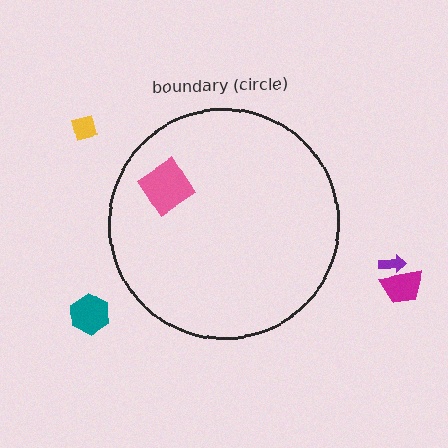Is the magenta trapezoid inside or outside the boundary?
Outside.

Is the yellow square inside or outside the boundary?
Outside.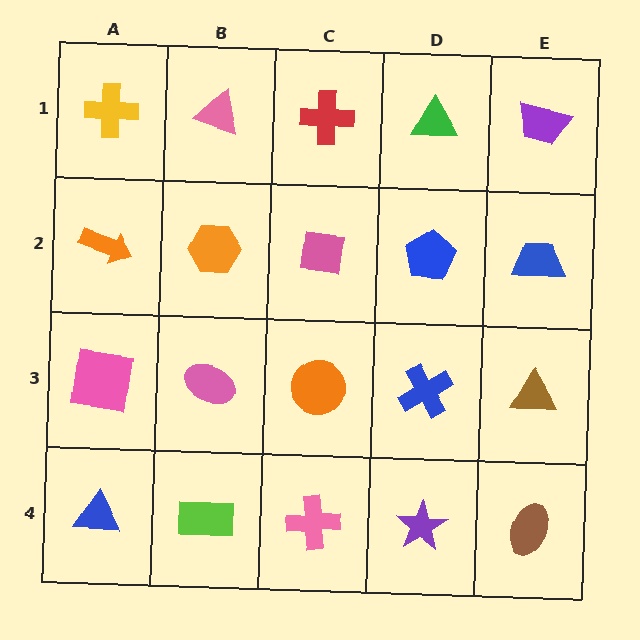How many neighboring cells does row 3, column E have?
3.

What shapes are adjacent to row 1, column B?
An orange hexagon (row 2, column B), a yellow cross (row 1, column A), a red cross (row 1, column C).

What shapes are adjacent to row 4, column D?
A blue cross (row 3, column D), a pink cross (row 4, column C), a brown ellipse (row 4, column E).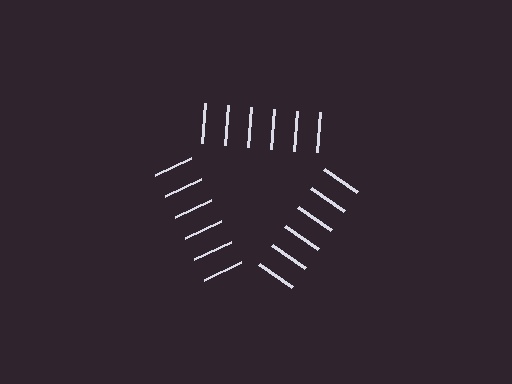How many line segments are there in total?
18 — 6 along each of the 3 edges.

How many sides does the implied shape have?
3 sides — the line-ends trace a triangle.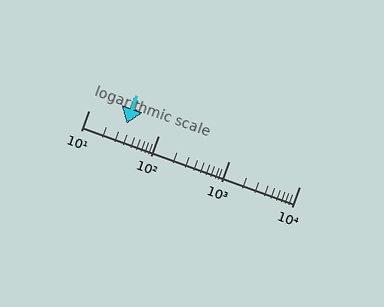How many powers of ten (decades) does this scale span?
The scale spans 3 decades, from 10 to 10000.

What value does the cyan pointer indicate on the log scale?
The pointer indicates approximately 35.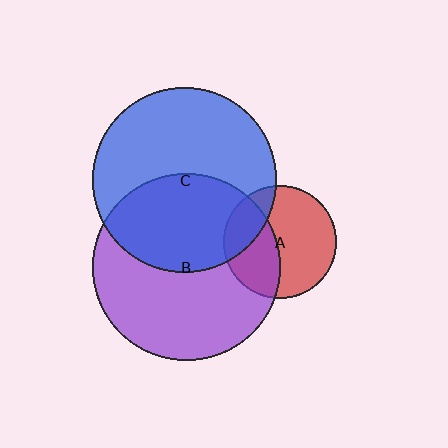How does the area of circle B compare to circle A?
Approximately 2.8 times.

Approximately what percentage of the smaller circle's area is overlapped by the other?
Approximately 45%.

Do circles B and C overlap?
Yes.